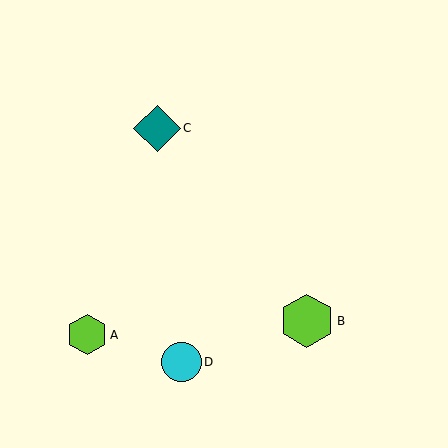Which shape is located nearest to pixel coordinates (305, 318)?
The lime hexagon (labeled B) at (307, 321) is nearest to that location.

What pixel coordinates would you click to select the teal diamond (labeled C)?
Click at (157, 128) to select the teal diamond C.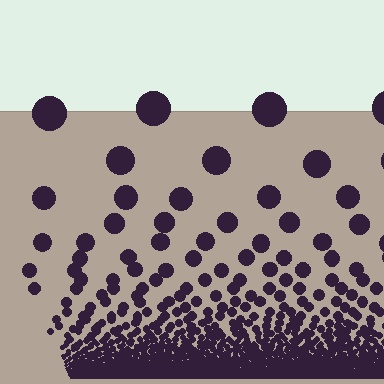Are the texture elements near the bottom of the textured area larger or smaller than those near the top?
Smaller. The gradient is inverted — elements near the bottom are smaller and denser.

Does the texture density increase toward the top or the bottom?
Density increases toward the bottom.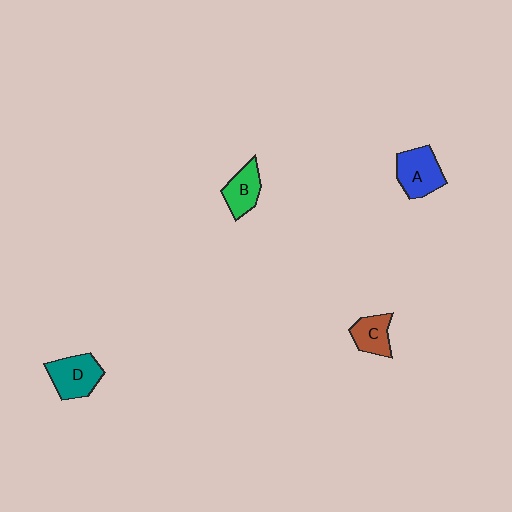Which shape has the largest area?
Shape D (teal).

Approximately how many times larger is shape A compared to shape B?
Approximately 1.3 times.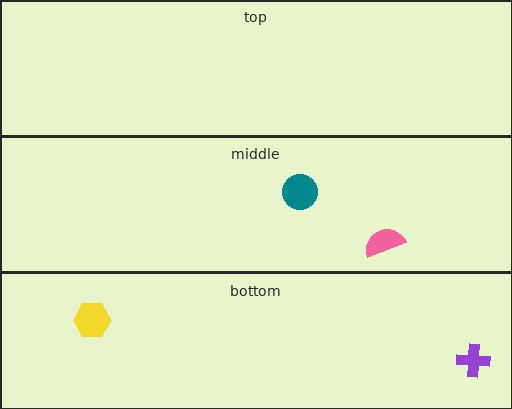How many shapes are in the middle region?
2.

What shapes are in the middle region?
The pink semicircle, the teal circle.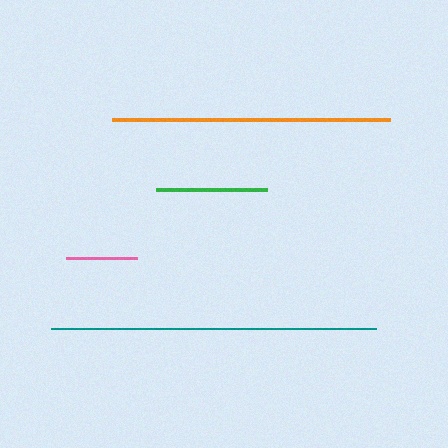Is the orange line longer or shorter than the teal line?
The teal line is longer than the orange line.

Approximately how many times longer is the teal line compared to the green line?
The teal line is approximately 2.9 times the length of the green line.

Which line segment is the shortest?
The pink line is the shortest at approximately 72 pixels.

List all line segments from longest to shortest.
From longest to shortest: teal, orange, green, pink.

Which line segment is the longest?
The teal line is the longest at approximately 325 pixels.